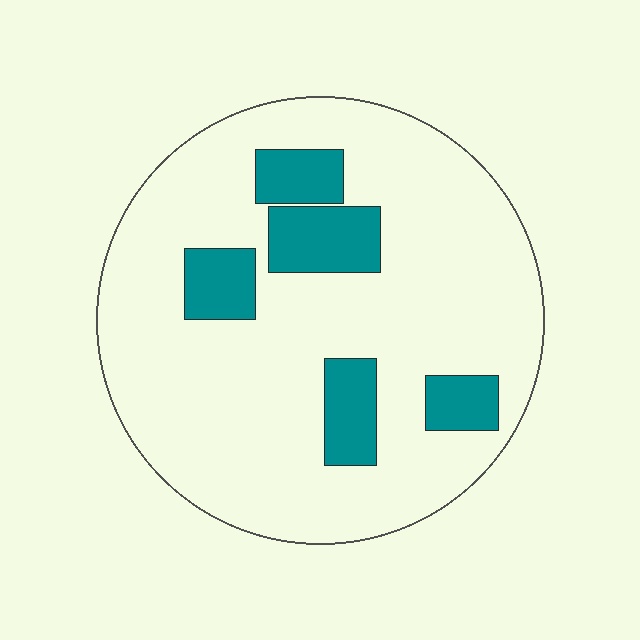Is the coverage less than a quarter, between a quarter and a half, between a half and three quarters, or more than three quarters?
Less than a quarter.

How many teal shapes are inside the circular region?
5.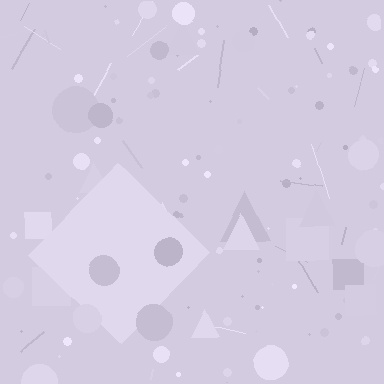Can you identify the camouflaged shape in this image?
The camouflaged shape is a diamond.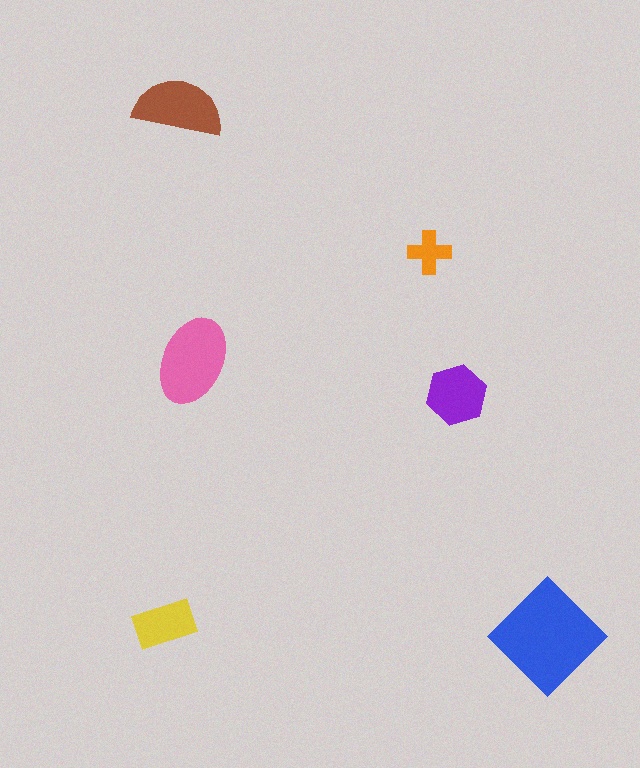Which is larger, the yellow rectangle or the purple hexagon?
The purple hexagon.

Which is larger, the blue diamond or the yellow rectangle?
The blue diamond.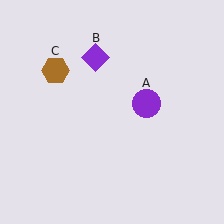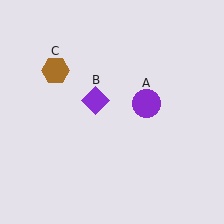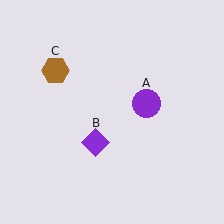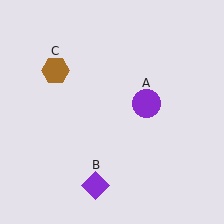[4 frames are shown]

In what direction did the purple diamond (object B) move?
The purple diamond (object B) moved down.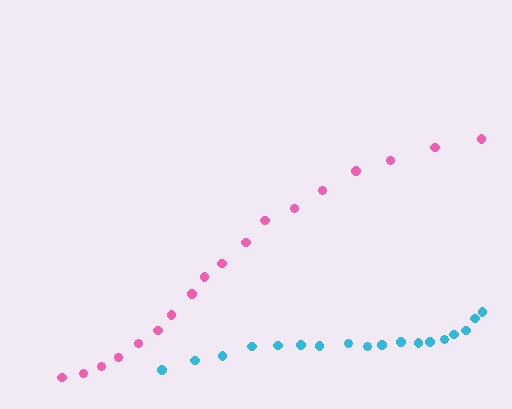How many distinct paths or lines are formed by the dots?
There are 2 distinct paths.